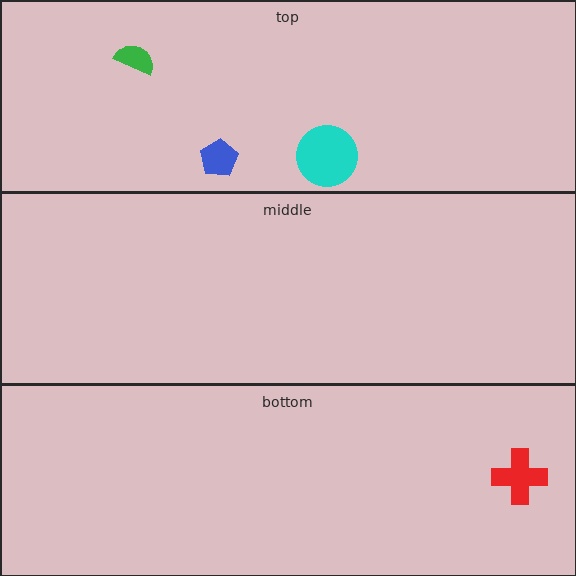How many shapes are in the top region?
3.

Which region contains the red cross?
The bottom region.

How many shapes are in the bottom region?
1.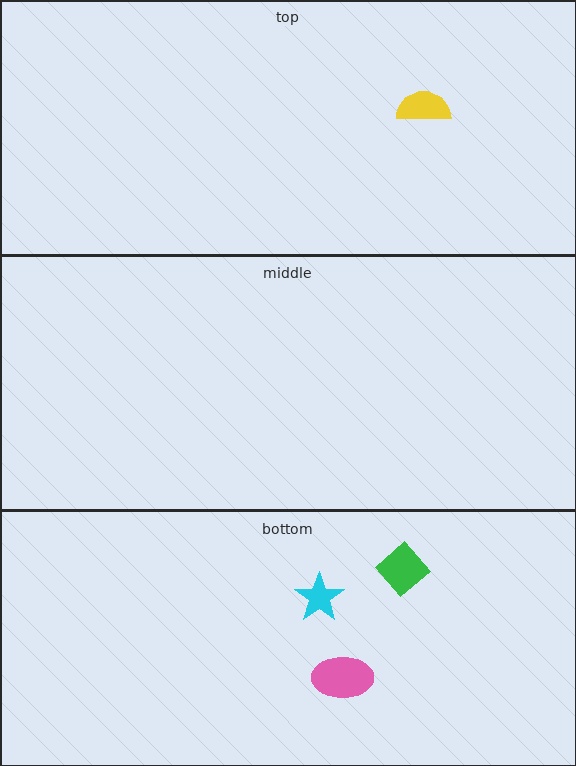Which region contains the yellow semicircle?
The top region.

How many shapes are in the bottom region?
3.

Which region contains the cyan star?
The bottom region.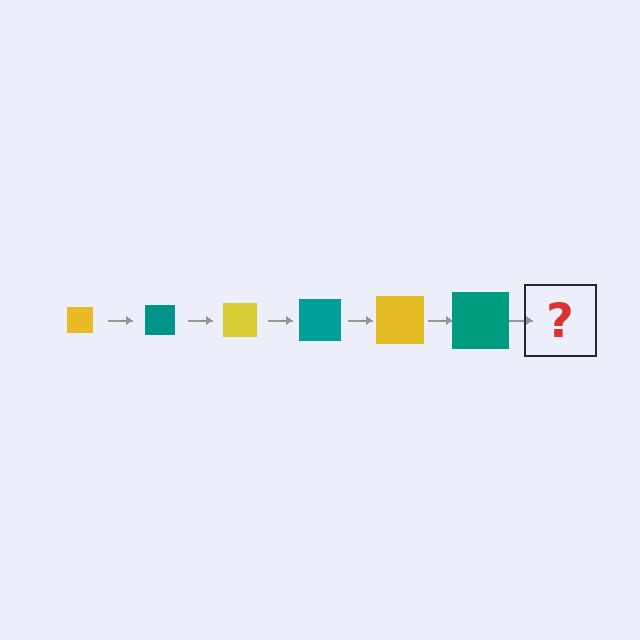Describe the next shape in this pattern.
It should be a yellow square, larger than the previous one.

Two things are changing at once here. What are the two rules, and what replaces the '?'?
The two rules are that the square grows larger each step and the color cycles through yellow and teal. The '?' should be a yellow square, larger than the previous one.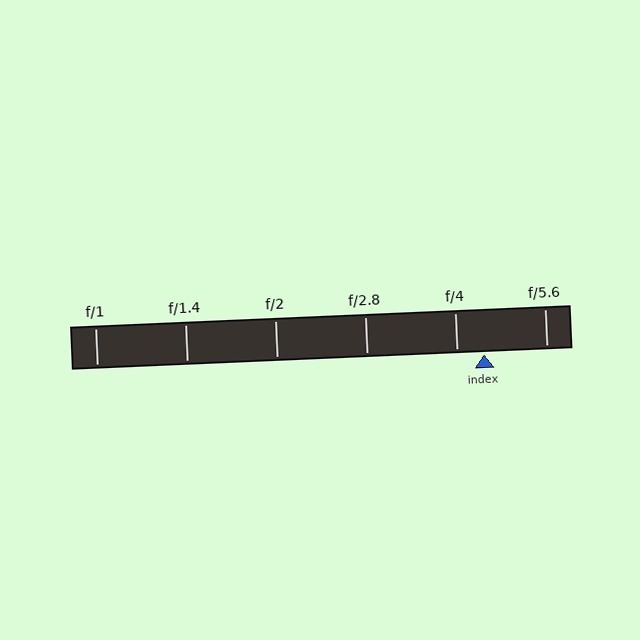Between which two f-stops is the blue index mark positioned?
The index mark is between f/4 and f/5.6.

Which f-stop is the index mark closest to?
The index mark is closest to f/4.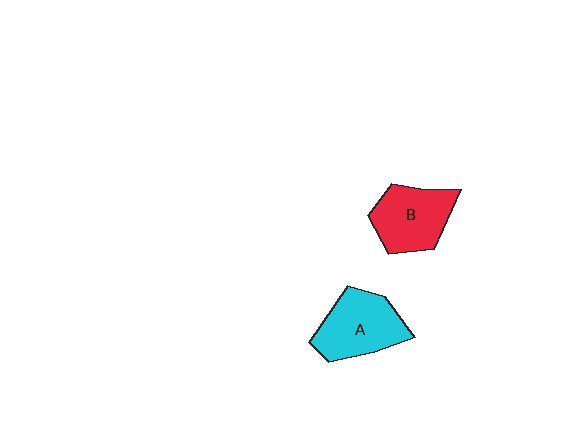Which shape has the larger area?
Shape A (cyan).